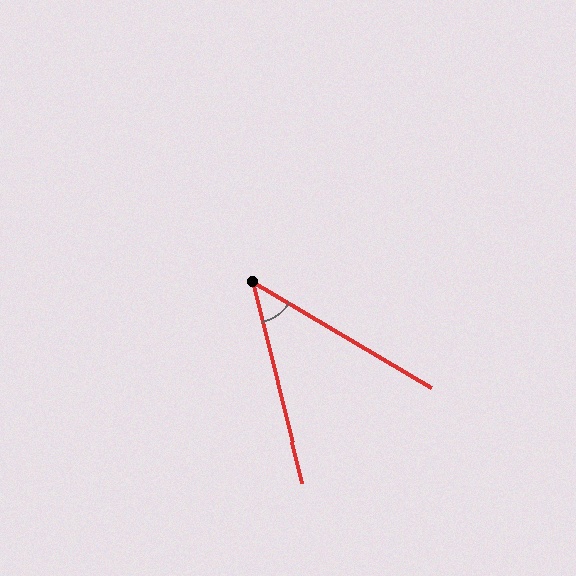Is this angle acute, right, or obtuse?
It is acute.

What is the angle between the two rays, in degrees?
Approximately 46 degrees.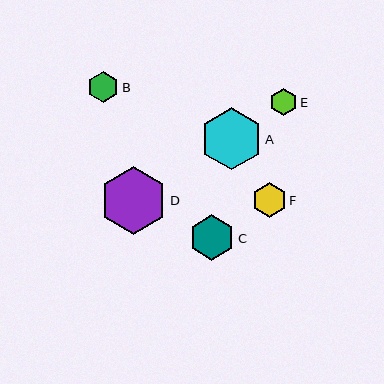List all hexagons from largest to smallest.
From largest to smallest: D, A, C, F, B, E.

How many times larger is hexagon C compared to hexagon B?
Hexagon C is approximately 1.5 times the size of hexagon B.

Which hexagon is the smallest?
Hexagon E is the smallest with a size of approximately 27 pixels.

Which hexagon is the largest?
Hexagon D is the largest with a size of approximately 67 pixels.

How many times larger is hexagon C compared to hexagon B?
Hexagon C is approximately 1.5 times the size of hexagon B.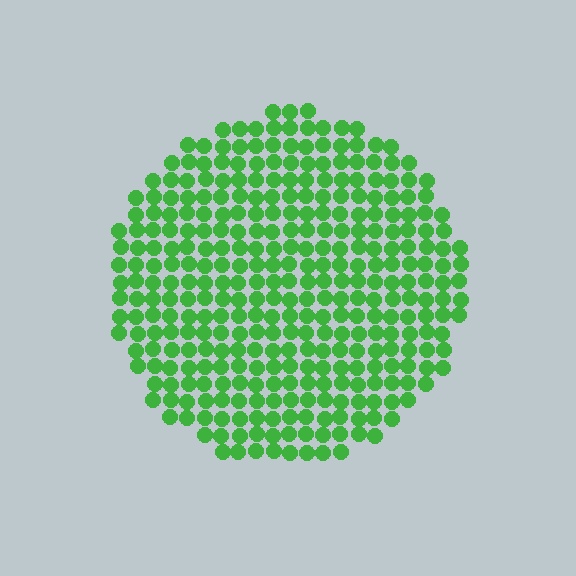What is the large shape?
The large shape is a circle.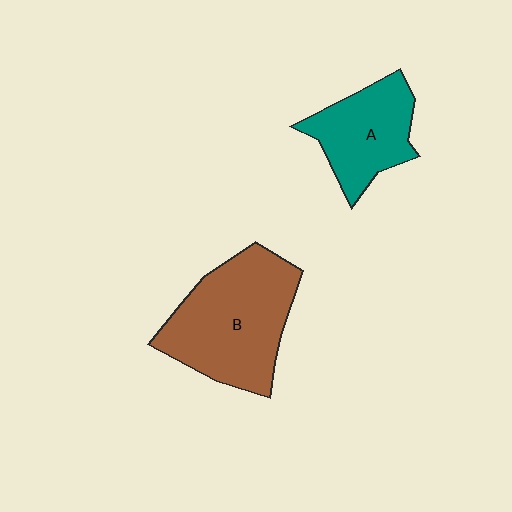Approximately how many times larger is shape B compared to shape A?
Approximately 1.6 times.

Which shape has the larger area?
Shape B (brown).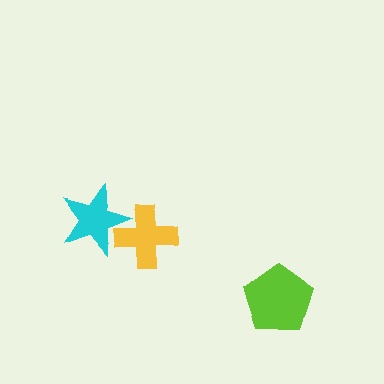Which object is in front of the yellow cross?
The cyan star is in front of the yellow cross.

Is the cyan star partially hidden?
No, no other shape covers it.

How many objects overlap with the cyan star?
1 object overlaps with the cyan star.